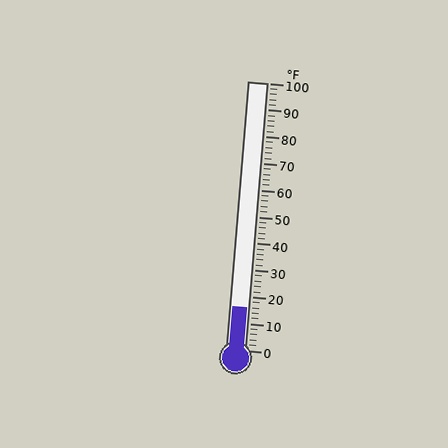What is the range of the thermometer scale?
The thermometer scale ranges from 0°F to 100°F.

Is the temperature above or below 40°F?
The temperature is below 40°F.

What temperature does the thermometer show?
The thermometer shows approximately 16°F.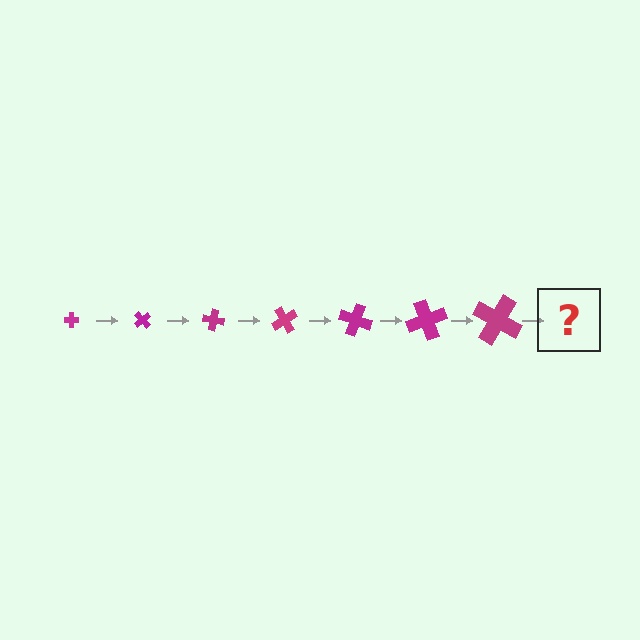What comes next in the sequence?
The next element should be a cross, larger than the previous one and rotated 350 degrees from the start.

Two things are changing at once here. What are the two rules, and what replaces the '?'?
The two rules are that the cross grows larger each step and it rotates 50 degrees each step. The '?' should be a cross, larger than the previous one and rotated 350 degrees from the start.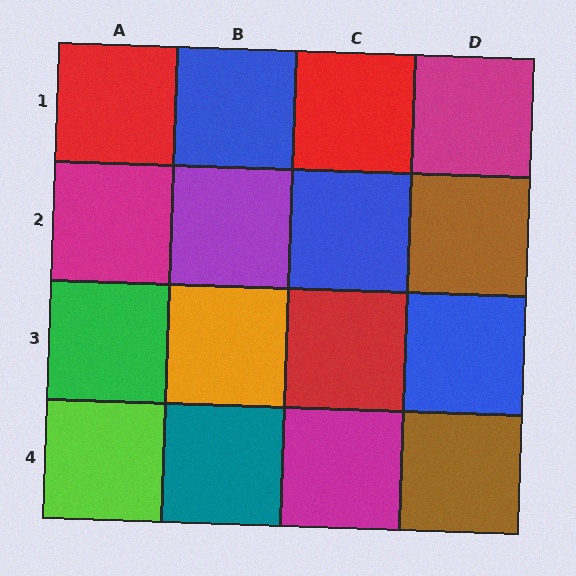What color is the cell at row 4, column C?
Magenta.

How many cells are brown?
2 cells are brown.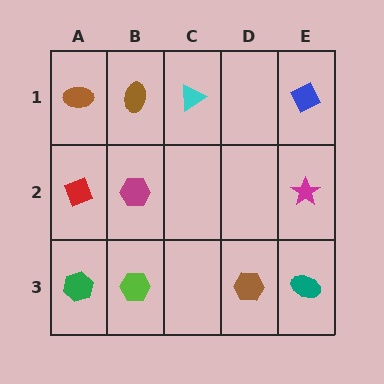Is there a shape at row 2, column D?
No, that cell is empty.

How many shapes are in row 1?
4 shapes.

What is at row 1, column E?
A blue diamond.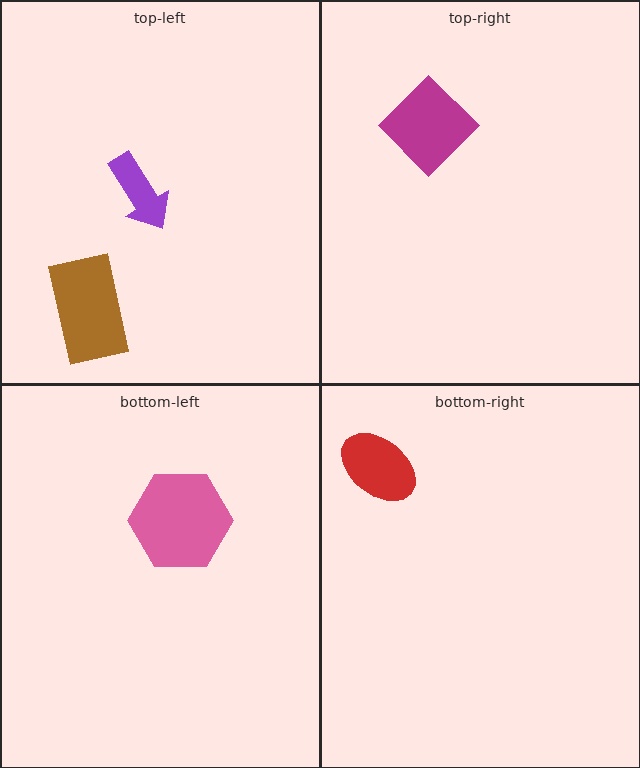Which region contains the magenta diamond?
The top-right region.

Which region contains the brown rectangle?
The top-left region.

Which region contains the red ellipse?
The bottom-right region.